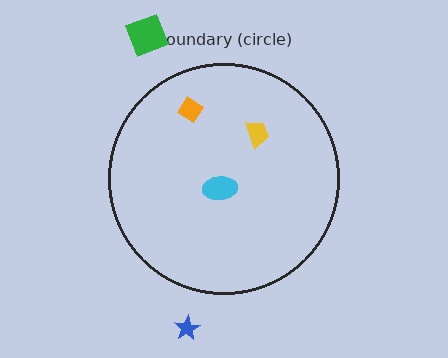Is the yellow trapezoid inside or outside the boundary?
Inside.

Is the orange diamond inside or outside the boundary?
Inside.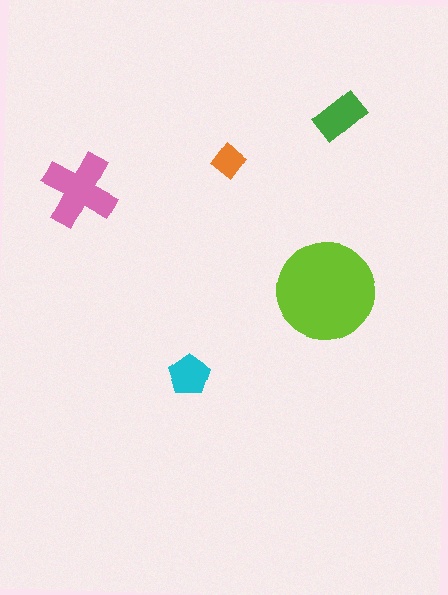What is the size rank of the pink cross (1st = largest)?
2nd.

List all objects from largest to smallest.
The lime circle, the pink cross, the green rectangle, the cyan pentagon, the orange diamond.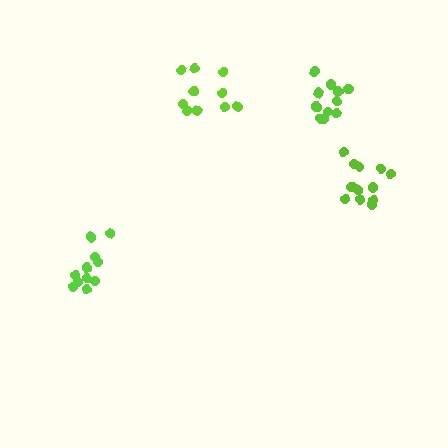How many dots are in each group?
Group 1: 13 dots, Group 2: 11 dots, Group 3: 11 dots, Group 4: 10 dots (45 total).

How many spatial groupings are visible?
There are 4 spatial groupings.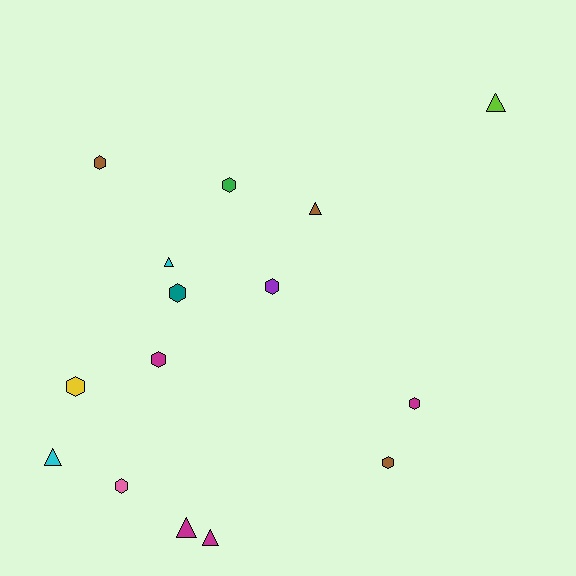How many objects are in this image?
There are 15 objects.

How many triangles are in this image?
There are 6 triangles.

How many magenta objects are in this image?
There are 4 magenta objects.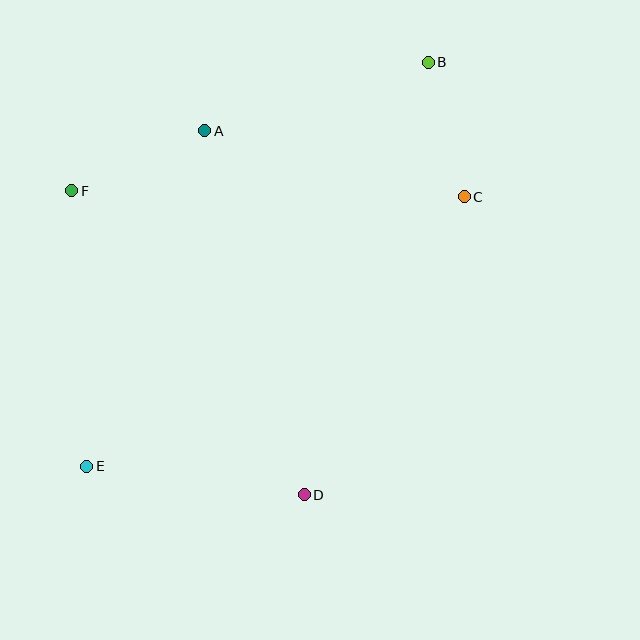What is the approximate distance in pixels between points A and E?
The distance between A and E is approximately 356 pixels.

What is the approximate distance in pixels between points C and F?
The distance between C and F is approximately 392 pixels.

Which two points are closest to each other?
Points B and C are closest to each other.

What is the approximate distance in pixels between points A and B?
The distance between A and B is approximately 234 pixels.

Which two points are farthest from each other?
Points B and E are farthest from each other.